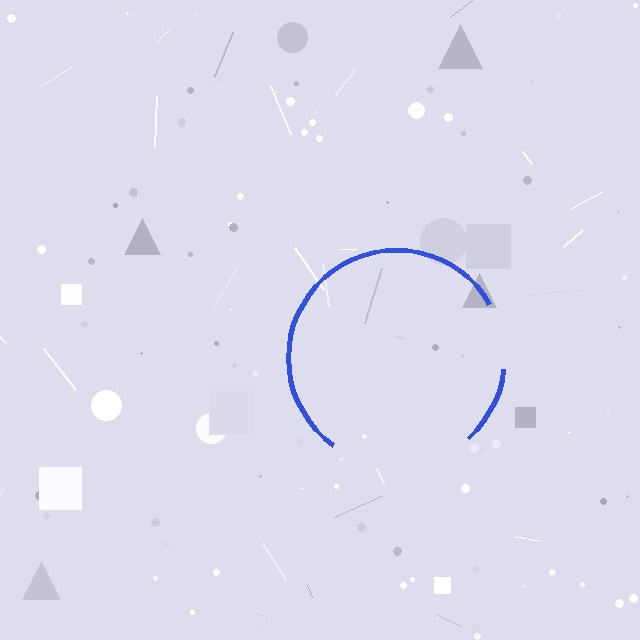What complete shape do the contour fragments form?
The contour fragments form a circle.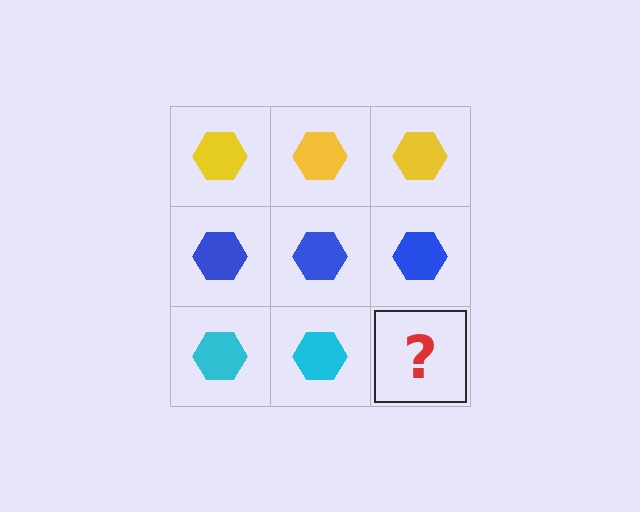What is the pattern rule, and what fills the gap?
The rule is that each row has a consistent color. The gap should be filled with a cyan hexagon.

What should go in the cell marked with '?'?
The missing cell should contain a cyan hexagon.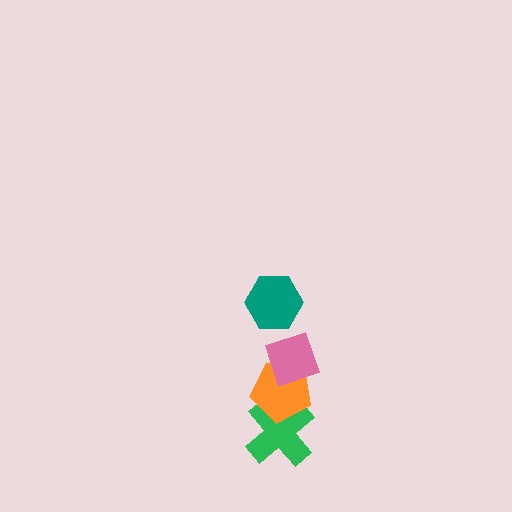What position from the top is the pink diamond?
The pink diamond is 2nd from the top.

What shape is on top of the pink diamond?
The teal hexagon is on top of the pink diamond.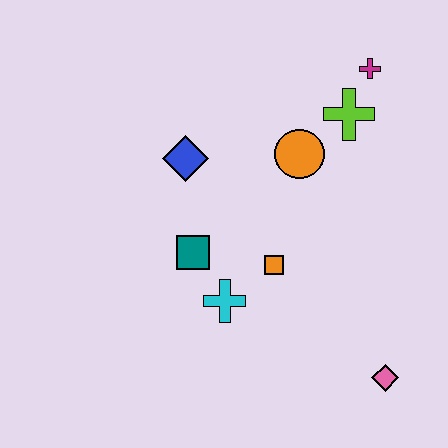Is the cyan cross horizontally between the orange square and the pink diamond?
No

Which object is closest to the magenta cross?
The lime cross is closest to the magenta cross.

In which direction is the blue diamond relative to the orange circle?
The blue diamond is to the left of the orange circle.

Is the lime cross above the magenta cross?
No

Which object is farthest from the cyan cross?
The magenta cross is farthest from the cyan cross.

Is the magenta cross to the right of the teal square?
Yes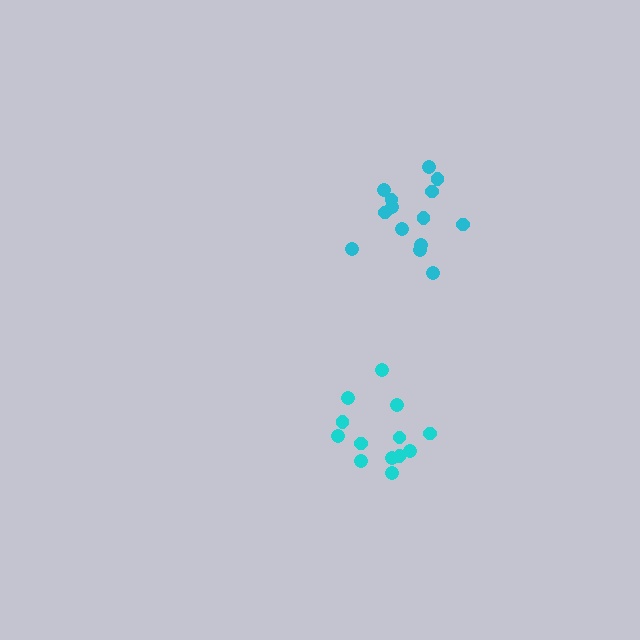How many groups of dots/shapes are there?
There are 2 groups.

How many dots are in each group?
Group 1: 13 dots, Group 2: 14 dots (27 total).